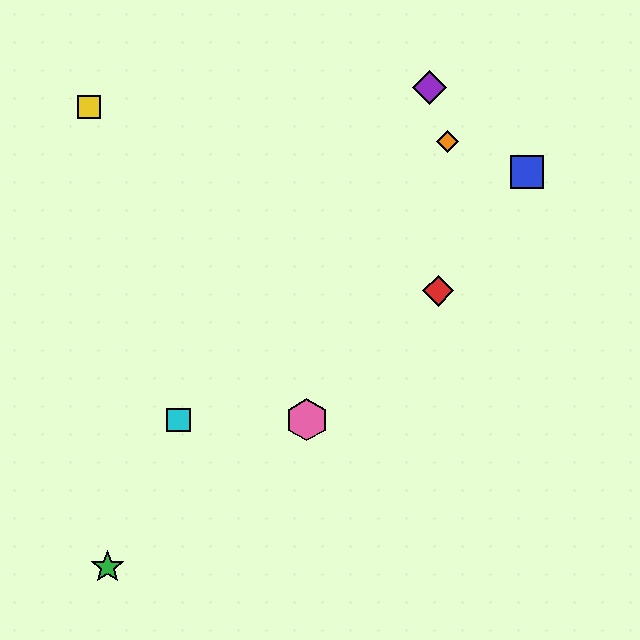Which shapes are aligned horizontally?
The cyan square, the pink hexagon are aligned horizontally.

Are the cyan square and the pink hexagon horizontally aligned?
Yes, both are at y≈420.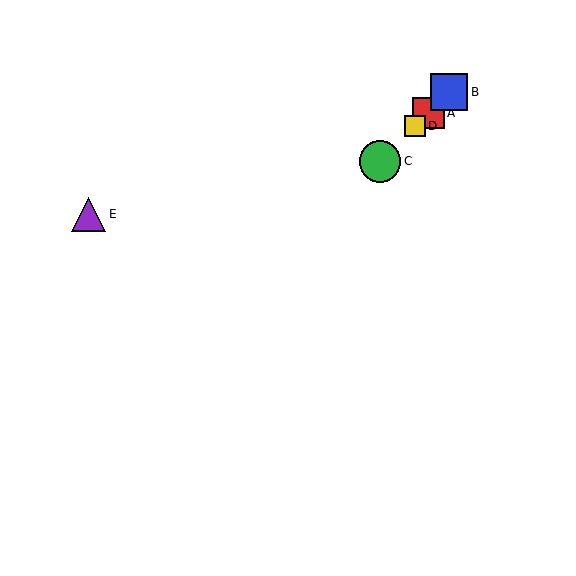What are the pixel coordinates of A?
Object A is at (428, 113).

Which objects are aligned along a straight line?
Objects A, B, C, D are aligned along a straight line.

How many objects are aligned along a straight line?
4 objects (A, B, C, D) are aligned along a straight line.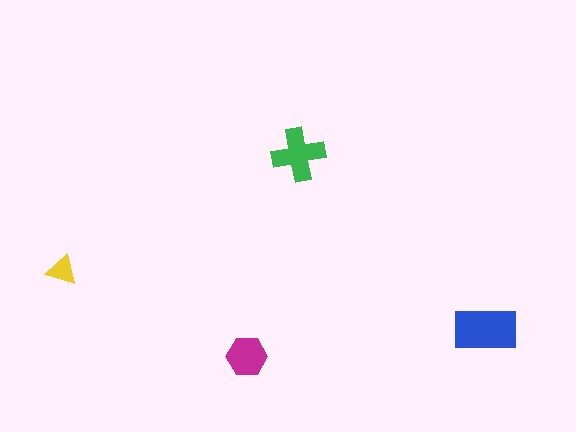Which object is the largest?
The blue rectangle.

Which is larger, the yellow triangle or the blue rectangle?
The blue rectangle.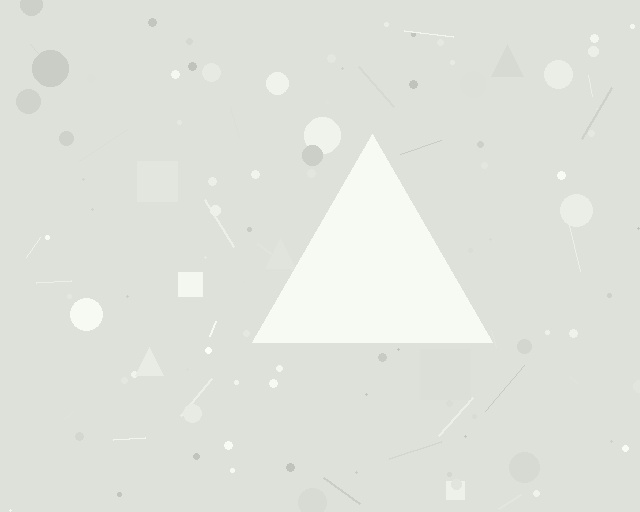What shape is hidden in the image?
A triangle is hidden in the image.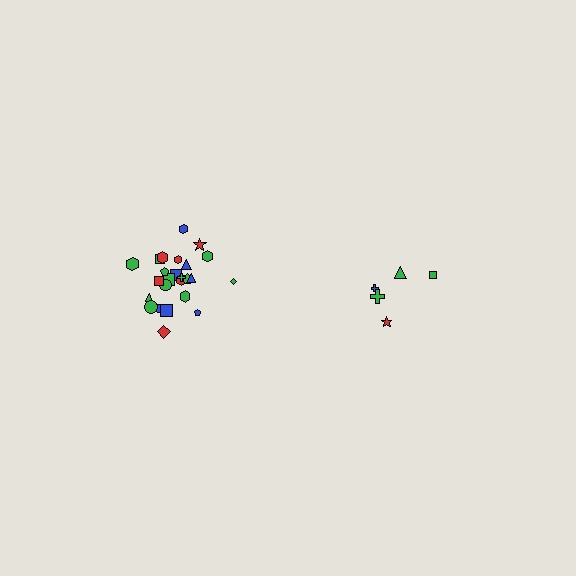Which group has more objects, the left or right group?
The left group.